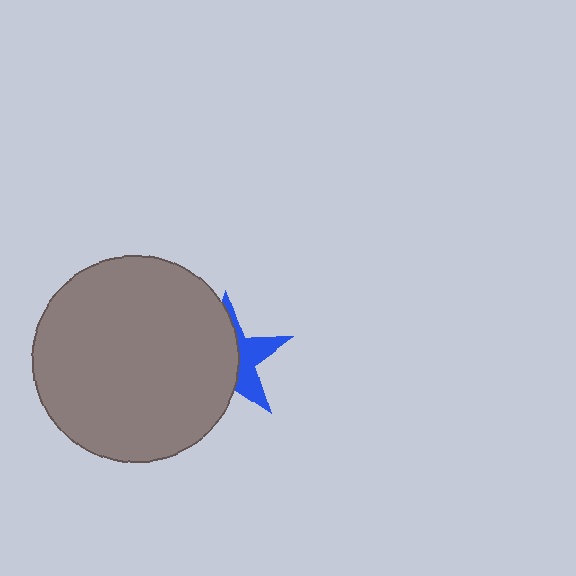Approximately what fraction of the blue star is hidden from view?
Roughly 61% of the blue star is hidden behind the gray circle.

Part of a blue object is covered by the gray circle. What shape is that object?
It is a star.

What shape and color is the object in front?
The object in front is a gray circle.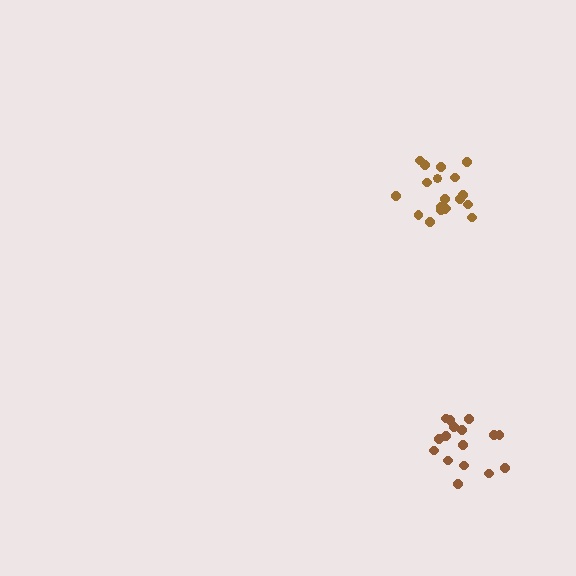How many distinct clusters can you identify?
There are 2 distinct clusters.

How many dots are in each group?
Group 1: 16 dots, Group 2: 20 dots (36 total).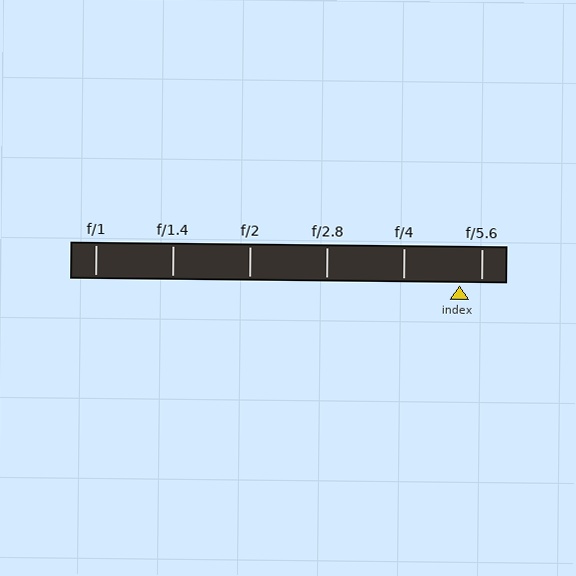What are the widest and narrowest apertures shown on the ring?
The widest aperture shown is f/1 and the narrowest is f/5.6.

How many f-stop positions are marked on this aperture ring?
There are 6 f-stop positions marked.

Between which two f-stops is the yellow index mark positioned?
The index mark is between f/4 and f/5.6.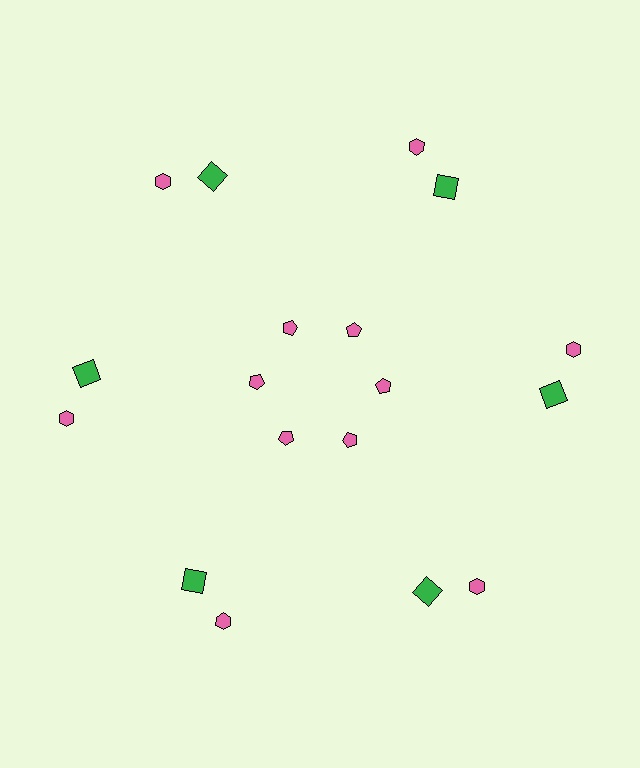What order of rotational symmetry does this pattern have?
This pattern has 6-fold rotational symmetry.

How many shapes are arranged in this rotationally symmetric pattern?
There are 18 shapes, arranged in 6 groups of 3.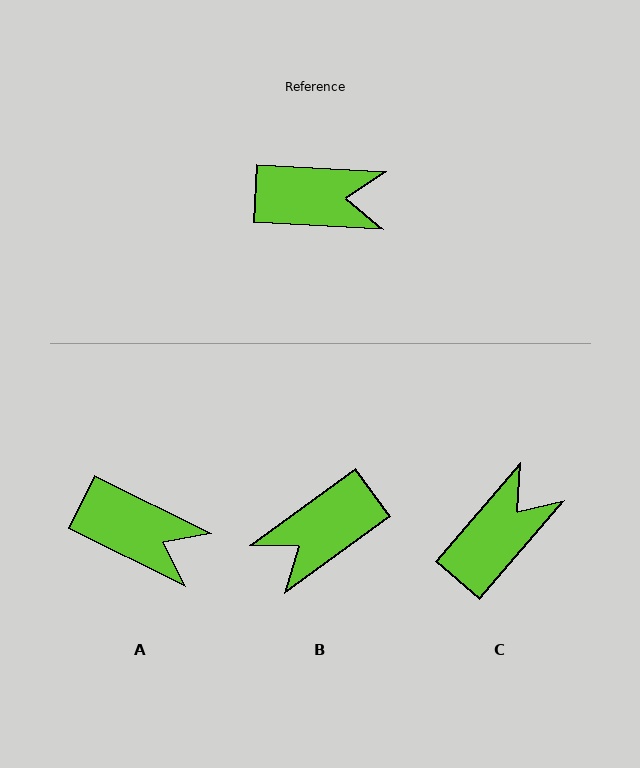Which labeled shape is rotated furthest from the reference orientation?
B, about 141 degrees away.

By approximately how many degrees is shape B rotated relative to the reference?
Approximately 141 degrees clockwise.